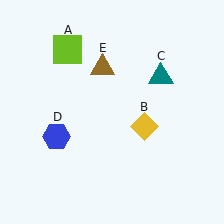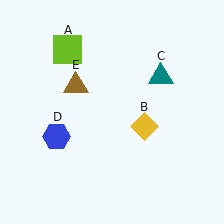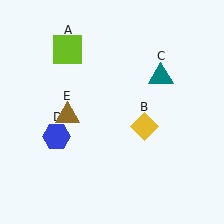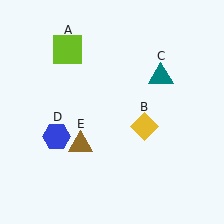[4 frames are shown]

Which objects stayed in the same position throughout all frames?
Lime square (object A) and yellow diamond (object B) and teal triangle (object C) and blue hexagon (object D) remained stationary.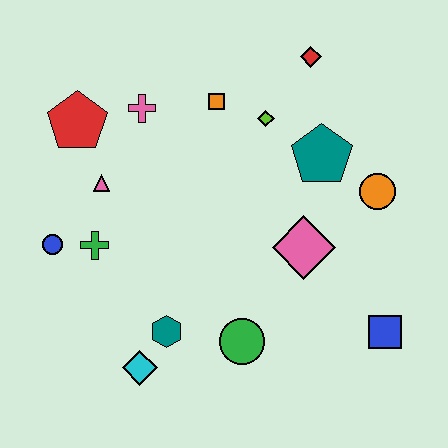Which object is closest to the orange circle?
The teal pentagon is closest to the orange circle.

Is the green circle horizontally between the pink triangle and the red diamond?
Yes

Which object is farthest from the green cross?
The blue square is farthest from the green cross.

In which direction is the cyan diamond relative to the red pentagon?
The cyan diamond is below the red pentagon.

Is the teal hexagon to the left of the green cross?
No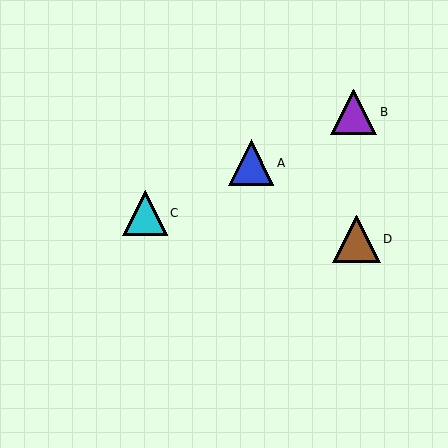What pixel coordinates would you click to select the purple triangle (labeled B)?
Click at (354, 112) to select the purple triangle B.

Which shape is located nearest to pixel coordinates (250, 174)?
The blue triangle (labeled A) at (251, 163) is nearest to that location.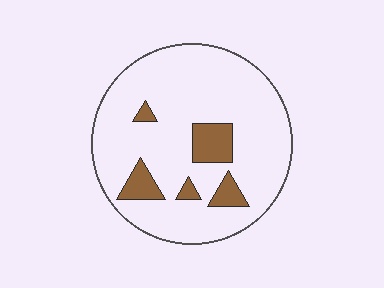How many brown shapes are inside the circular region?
5.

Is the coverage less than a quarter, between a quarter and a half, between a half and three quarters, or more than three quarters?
Less than a quarter.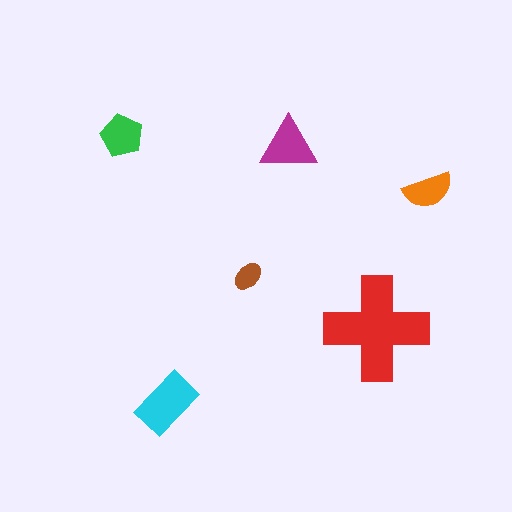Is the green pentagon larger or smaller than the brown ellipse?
Larger.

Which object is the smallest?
The brown ellipse.